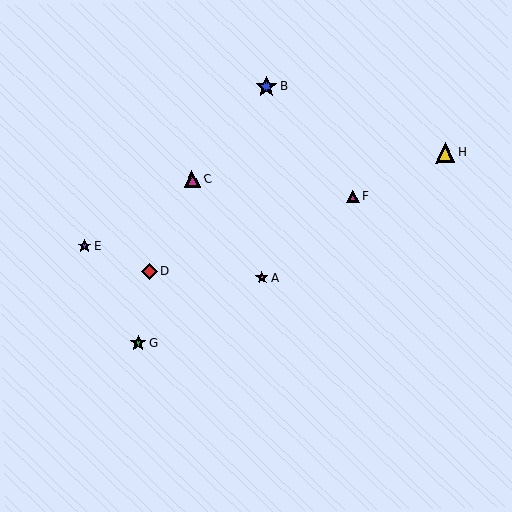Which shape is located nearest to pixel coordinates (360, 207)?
The magenta triangle (labeled F) at (353, 197) is nearest to that location.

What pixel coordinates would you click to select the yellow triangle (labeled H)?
Click at (445, 153) to select the yellow triangle H.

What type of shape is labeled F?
Shape F is a magenta triangle.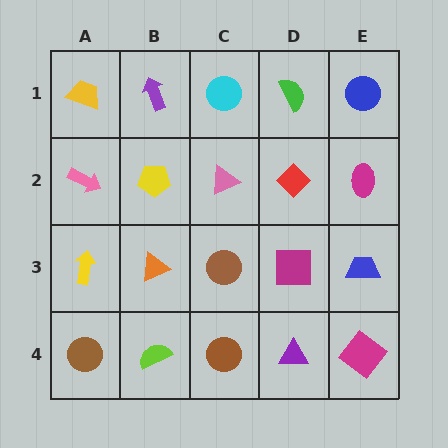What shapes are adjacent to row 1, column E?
A magenta ellipse (row 2, column E), a green semicircle (row 1, column D).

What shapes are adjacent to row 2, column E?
A blue circle (row 1, column E), a blue trapezoid (row 3, column E), a red diamond (row 2, column D).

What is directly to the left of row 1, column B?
A yellow trapezoid.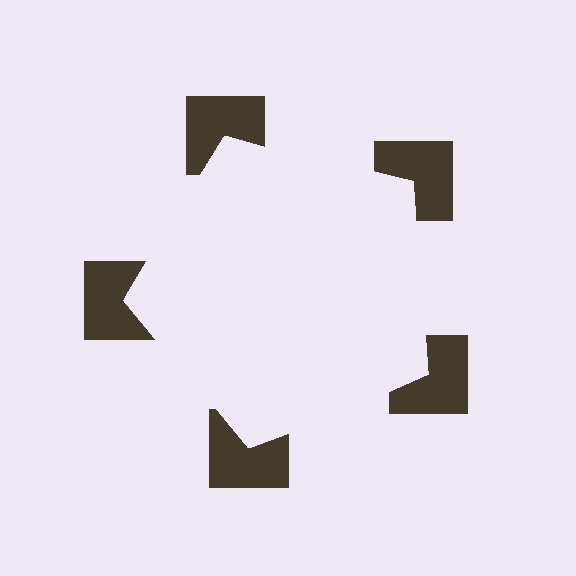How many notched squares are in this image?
There are 5 — one at each vertex of the illusory pentagon.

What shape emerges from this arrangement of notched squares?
An illusory pentagon — its edges are inferred from the aligned wedge cuts in the notched squares, not physically drawn.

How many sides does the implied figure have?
5 sides.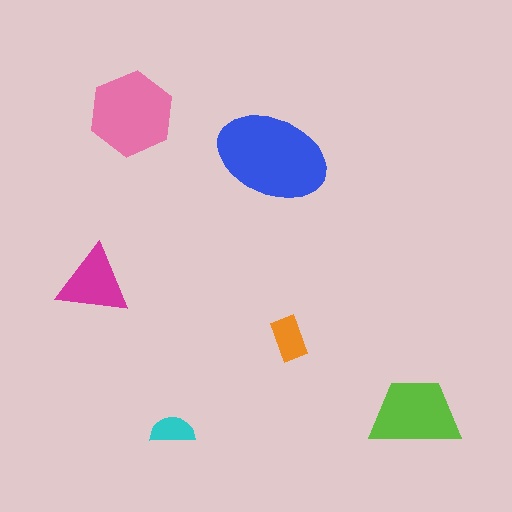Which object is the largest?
The blue ellipse.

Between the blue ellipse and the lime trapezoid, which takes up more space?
The blue ellipse.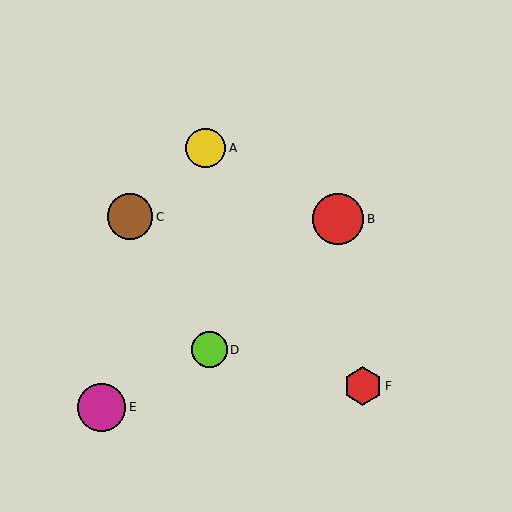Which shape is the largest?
The red circle (labeled B) is the largest.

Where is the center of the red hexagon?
The center of the red hexagon is at (363, 386).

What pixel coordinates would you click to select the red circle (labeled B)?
Click at (338, 219) to select the red circle B.